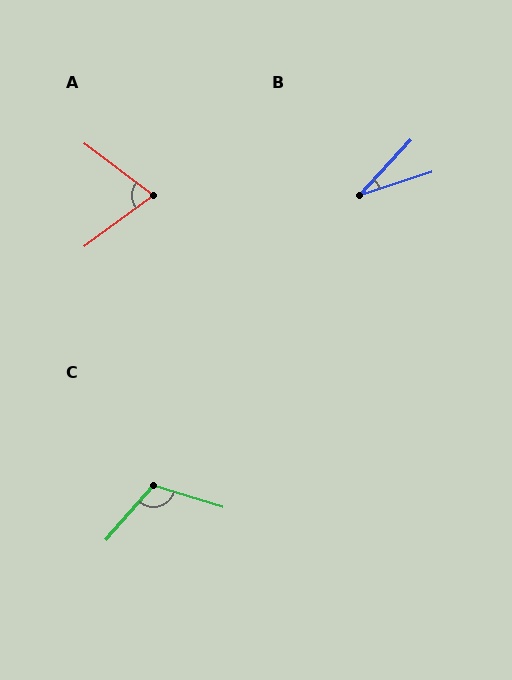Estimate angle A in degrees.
Approximately 73 degrees.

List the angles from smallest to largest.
B (30°), A (73°), C (114°).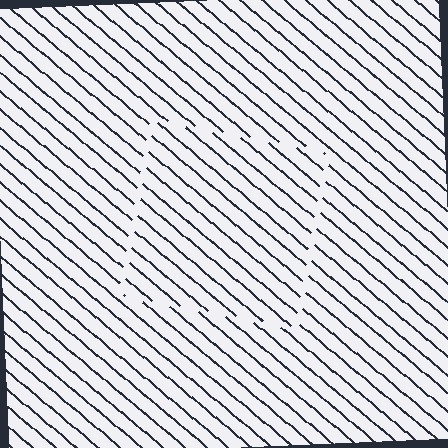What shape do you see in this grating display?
An illusory square. The interior of the shape contains the same grating, shifted by half a period — the contour is defined by the phase discontinuity where line-ends from the inner and outer gratings abut.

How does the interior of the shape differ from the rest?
The interior of the shape contains the same grating, shifted by half a period — the contour is defined by the phase discontinuity where line-ends from the inner and outer gratings abut.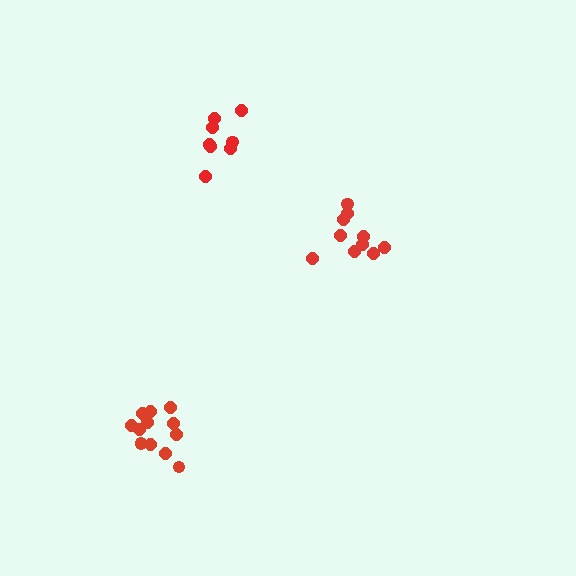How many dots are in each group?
Group 1: 12 dots, Group 2: 8 dots, Group 3: 10 dots (30 total).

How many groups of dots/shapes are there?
There are 3 groups.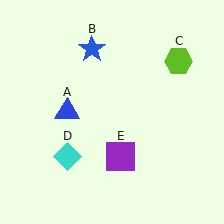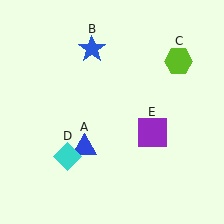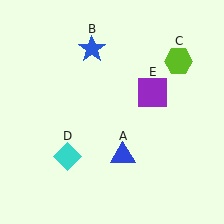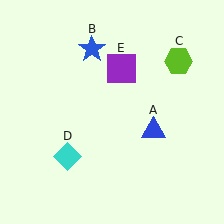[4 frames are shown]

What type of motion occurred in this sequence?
The blue triangle (object A), purple square (object E) rotated counterclockwise around the center of the scene.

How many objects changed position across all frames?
2 objects changed position: blue triangle (object A), purple square (object E).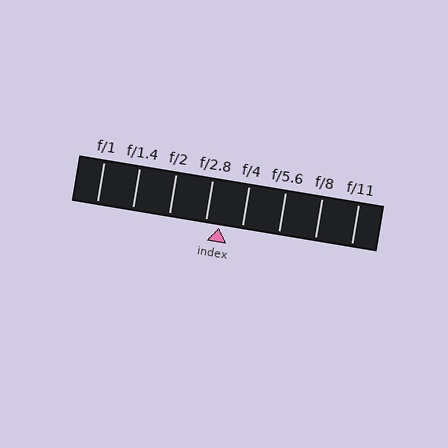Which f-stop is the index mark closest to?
The index mark is closest to f/2.8.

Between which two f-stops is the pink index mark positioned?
The index mark is between f/2.8 and f/4.